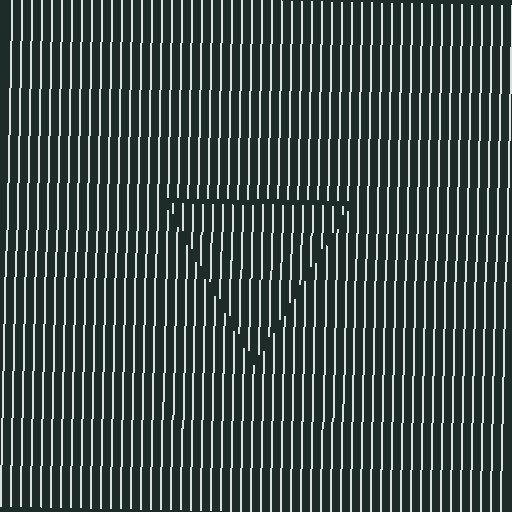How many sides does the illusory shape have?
3 sides — the line-ends trace a triangle.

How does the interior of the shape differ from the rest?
The interior of the shape contains the same grating, shifted by half a period — the contour is defined by the phase discontinuity where line-ends from the inner and outer gratings abut.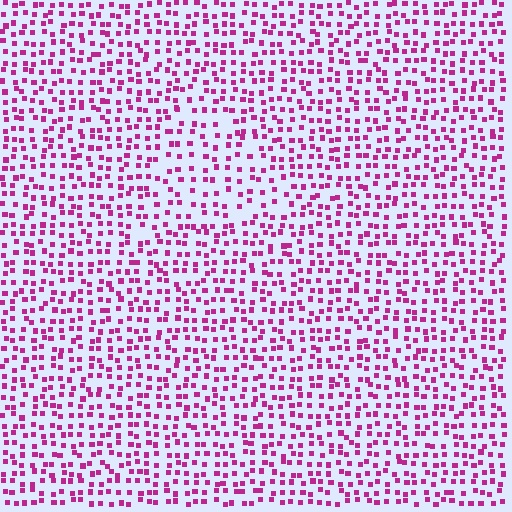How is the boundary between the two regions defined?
The boundary is defined by a change in element density (approximately 1.5x ratio). All elements are the same color, size, and shape.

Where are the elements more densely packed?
The elements are more densely packed outside the triangle boundary.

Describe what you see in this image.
The image contains small magenta elements arranged at two different densities. A triangle-shaped region is visible where the elements are less densely packed than the surrounding area.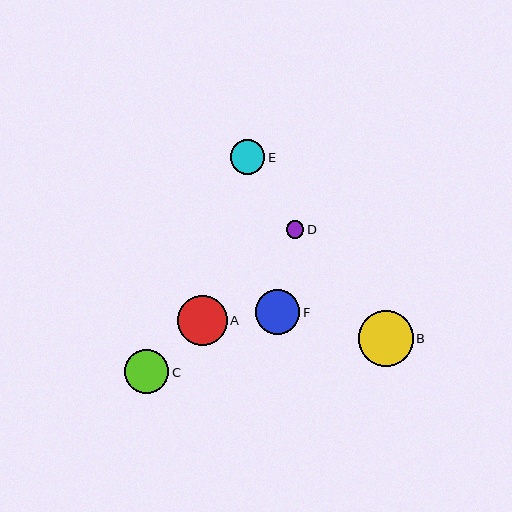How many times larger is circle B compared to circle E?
Circle B is approximately 1.6 times the size of circle E.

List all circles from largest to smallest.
From largest to smallest: B, A, F, C, E, D.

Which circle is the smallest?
Circle D is the smallest with a size of approximately 17 pixels.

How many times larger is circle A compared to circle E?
Circle A is approximately 1.4 times the size of circle E.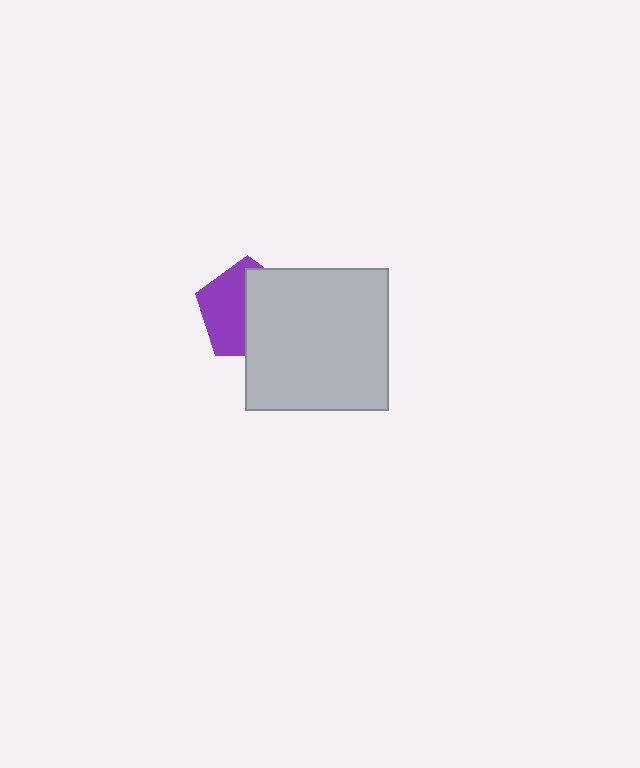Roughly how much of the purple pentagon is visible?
About half of it is visible (roughly 49%).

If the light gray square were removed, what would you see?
You would see the complete purple pentagon.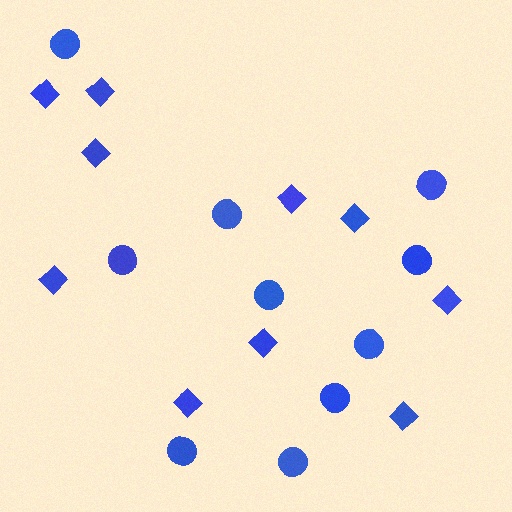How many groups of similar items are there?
There are 2 groups: one group of diamonds (10) and one group of circles (10).